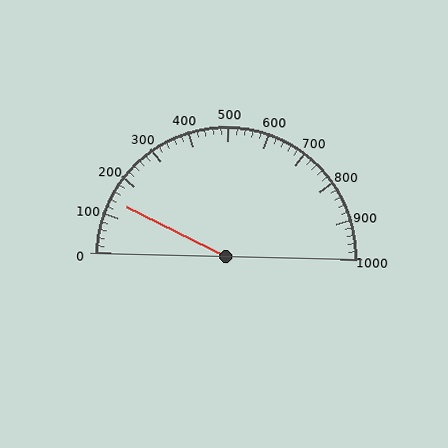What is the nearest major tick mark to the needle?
The nearest major tick mark is 100.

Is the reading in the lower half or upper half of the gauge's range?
The reading is in the lower half of the range (0 to 1000).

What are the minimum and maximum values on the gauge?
The gauge ranges from 0 to 1000.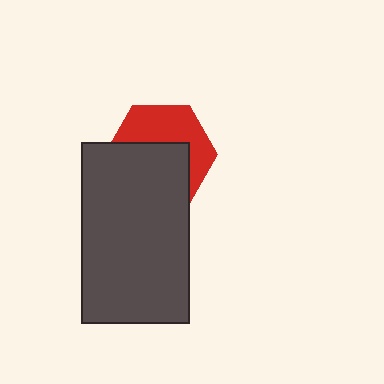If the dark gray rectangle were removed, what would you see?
You would see the complete red hexagon.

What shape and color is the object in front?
The object in front is a dark gray rectangle.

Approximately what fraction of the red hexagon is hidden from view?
Roughly 54% of the red hexagon is hidden behind the dark gray rectangle.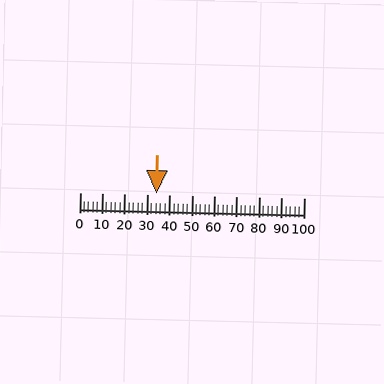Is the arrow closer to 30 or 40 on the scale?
The arrow is closer to 30.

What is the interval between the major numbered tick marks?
The major tick marks are spaced 10 units apart.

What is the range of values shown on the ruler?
The ruler shows values from 0 to 100.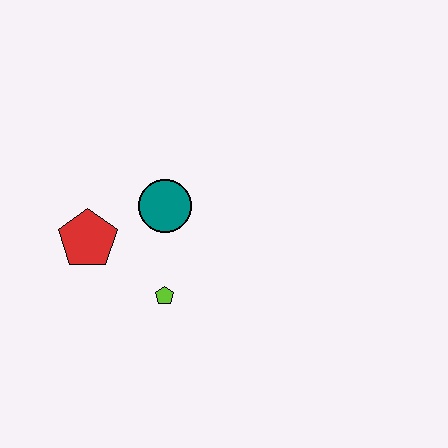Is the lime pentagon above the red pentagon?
No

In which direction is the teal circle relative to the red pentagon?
The teal circle is to the right of the red pentagon.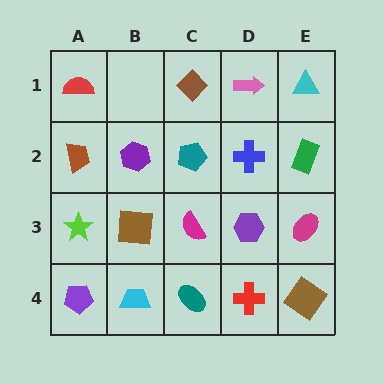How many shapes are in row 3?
5 shapes.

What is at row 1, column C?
A brown diamond.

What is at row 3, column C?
A magenta semicircle.